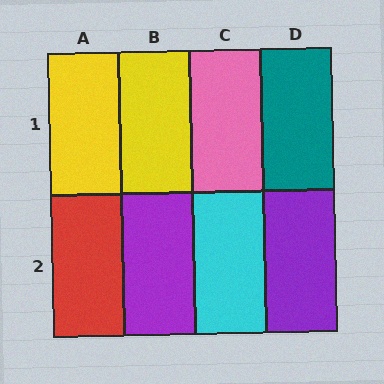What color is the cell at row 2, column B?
Purple.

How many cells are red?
1 cell is red.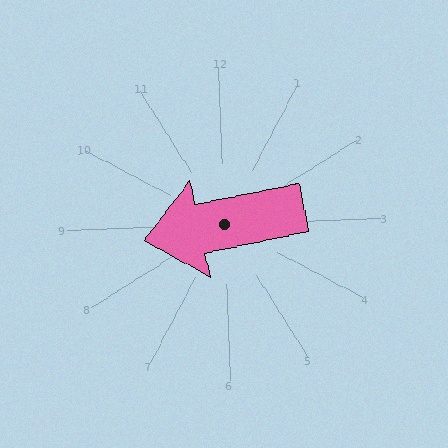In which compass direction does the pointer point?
West.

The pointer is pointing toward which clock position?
Roughly 9 o'clock.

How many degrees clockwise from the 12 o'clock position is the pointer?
Approximately 260 degrees.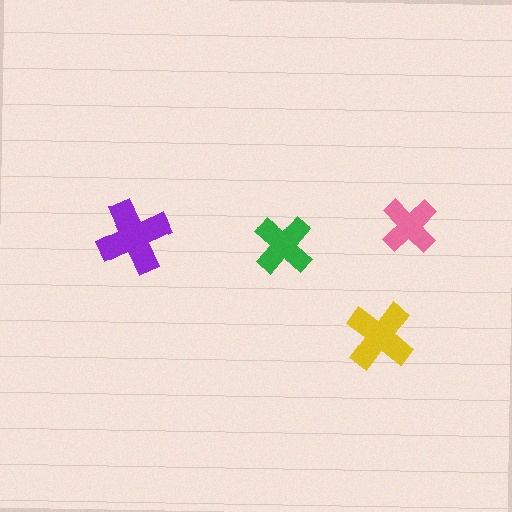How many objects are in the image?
There are 4 objects in the image.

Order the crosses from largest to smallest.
the purple one, the yellow one, the green one, the pink one.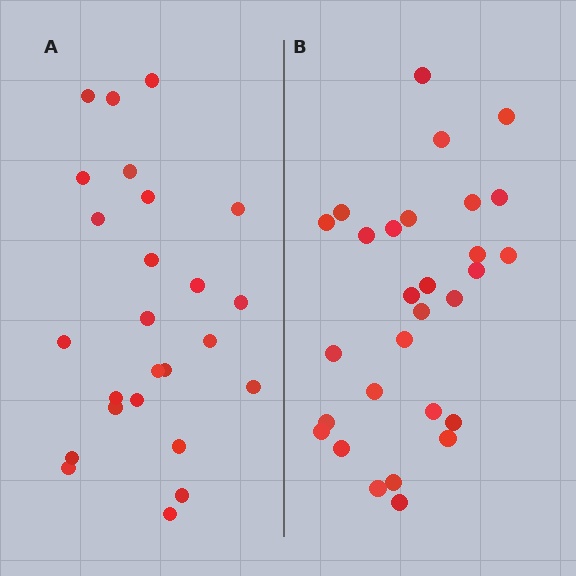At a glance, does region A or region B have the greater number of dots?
Region B (the right region) has more dots.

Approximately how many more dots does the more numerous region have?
Region B has about 4 more dots than region A.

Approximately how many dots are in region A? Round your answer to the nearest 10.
About 20 dots. (The exact count is 25, which rounds to 20.)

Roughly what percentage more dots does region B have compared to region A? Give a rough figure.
About 15% more.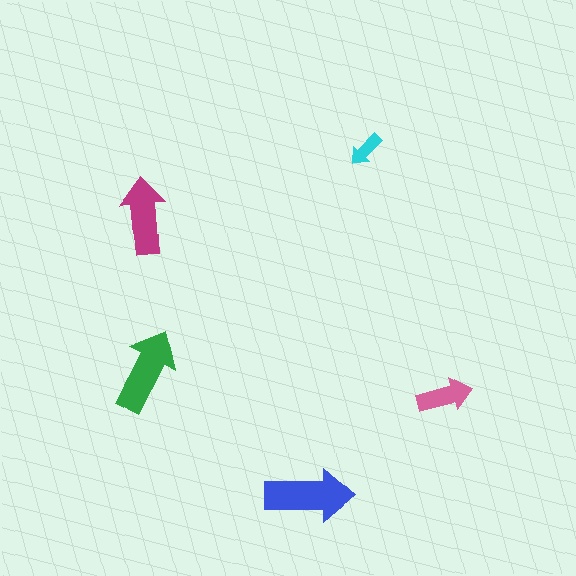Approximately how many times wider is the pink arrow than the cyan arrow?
About 1.5 times wider.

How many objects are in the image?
There are 5 objects in the image.